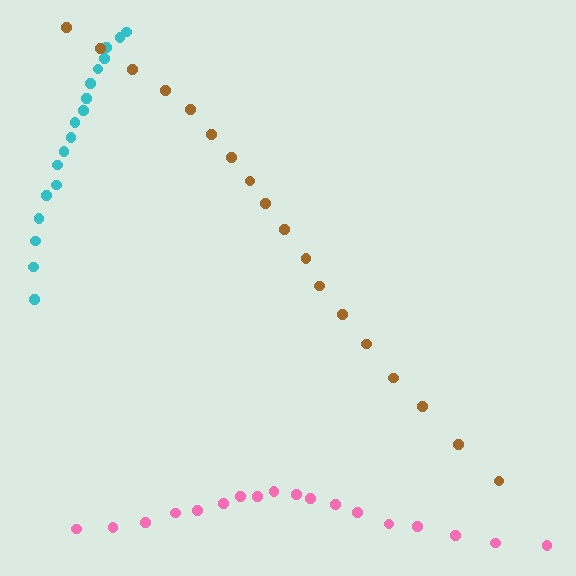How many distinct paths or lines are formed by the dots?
There are 3 distinct paths.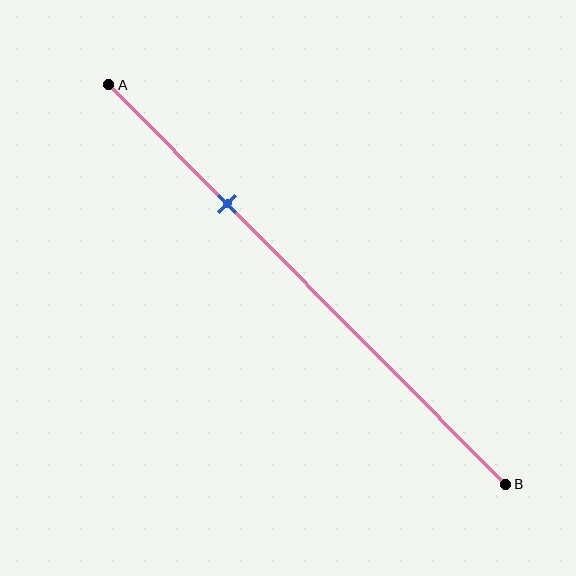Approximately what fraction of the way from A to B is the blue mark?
The blue mark is approximately 30% of the way from A to B.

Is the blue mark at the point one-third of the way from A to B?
No, the mark is at about 30% from A, not at the 33% one-third point.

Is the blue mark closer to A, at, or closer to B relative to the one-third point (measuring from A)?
The blue mark is closer to point A than the one-third point of segment AB.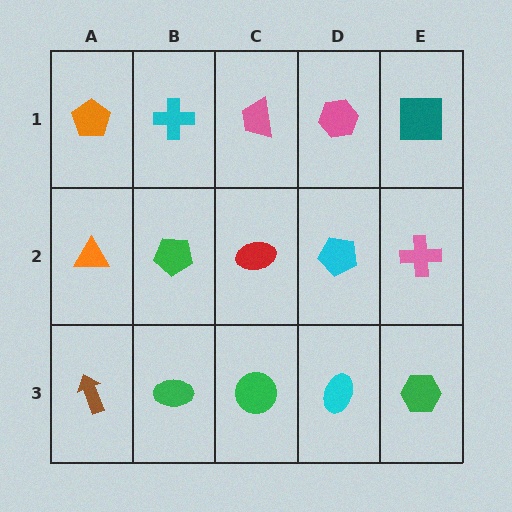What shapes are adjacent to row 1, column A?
An orange triangle (row 2, column A), a cyan cross (row 1, column B).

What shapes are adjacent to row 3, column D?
A cyan pentagon (row 2, column D), a green circle (row 3, column C), a green hexagon (row 3, column E).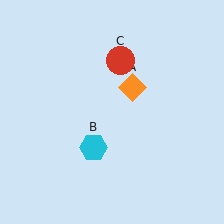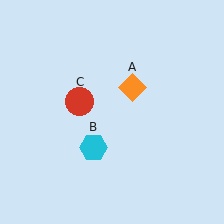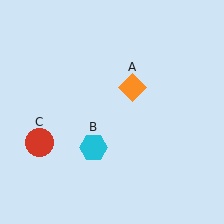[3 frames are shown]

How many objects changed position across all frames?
1 object changed position: red circle (object C).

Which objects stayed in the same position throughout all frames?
Orange diamond (object A) and cyan hexagon (object B) remained stationary.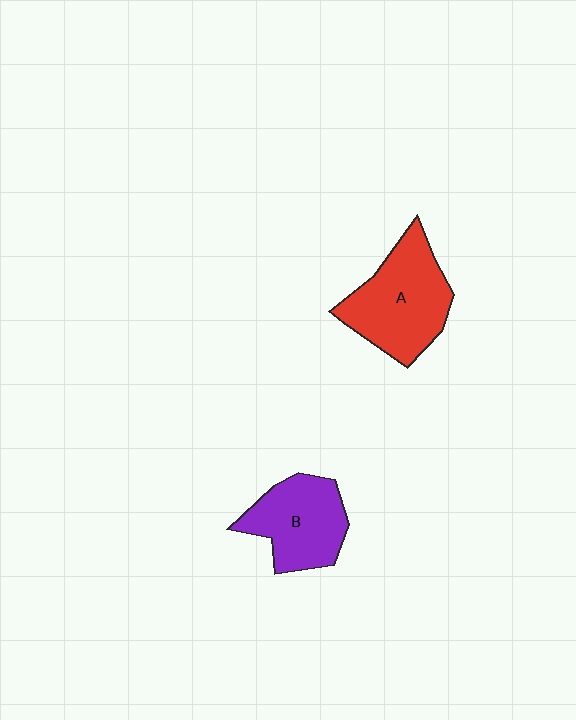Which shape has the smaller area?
Shape B (purple).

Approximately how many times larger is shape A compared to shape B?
Approximately 1.2 times.